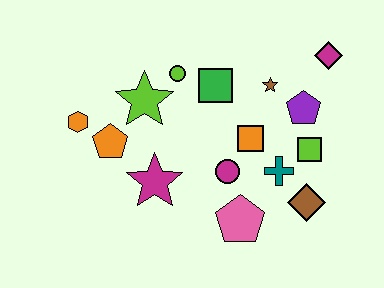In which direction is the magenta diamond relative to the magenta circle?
The magenta diamond is above the magenta circle.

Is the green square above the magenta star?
Yes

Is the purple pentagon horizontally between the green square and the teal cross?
No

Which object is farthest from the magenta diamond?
The orange hexagon is farthest from the magenta diamond.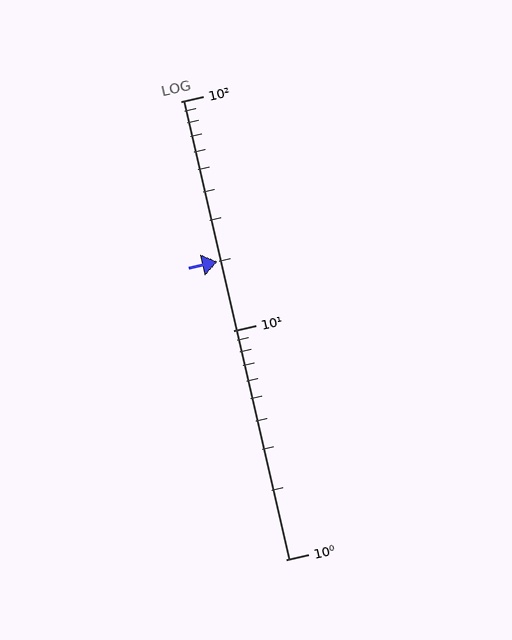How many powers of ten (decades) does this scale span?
The scale spans 2 decades, from 1 to 100.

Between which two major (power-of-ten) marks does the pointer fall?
The pointer is between 10 and 100.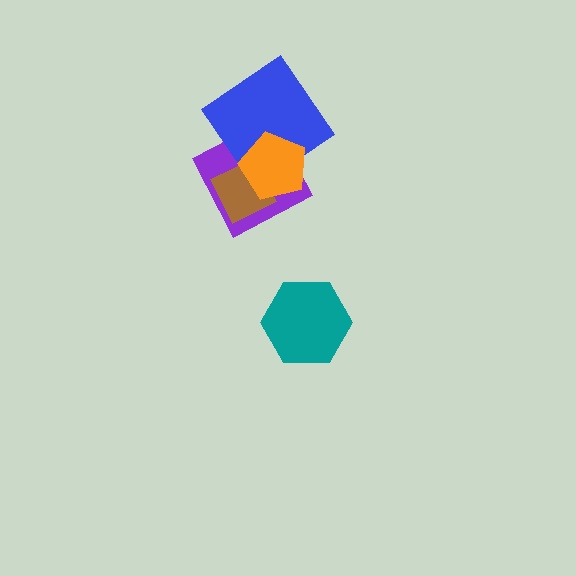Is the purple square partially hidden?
Yes, it is partially covered by another shape.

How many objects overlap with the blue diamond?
3 objects overlap with the blue diamond.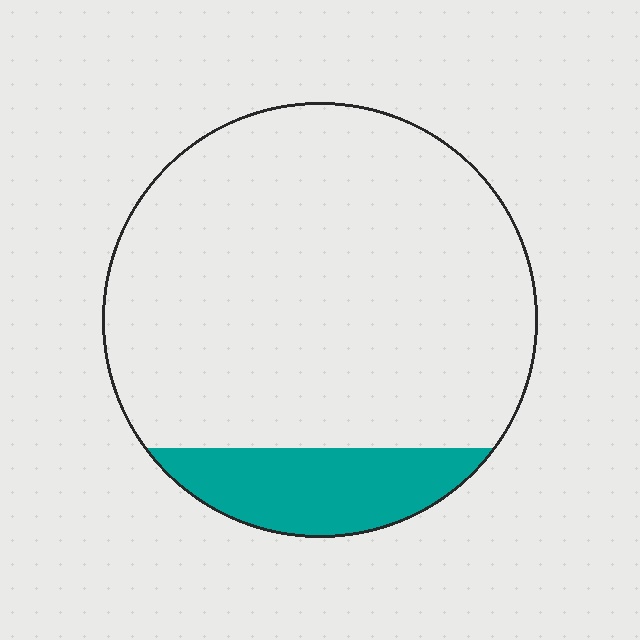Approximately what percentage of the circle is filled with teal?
Approximately 15%.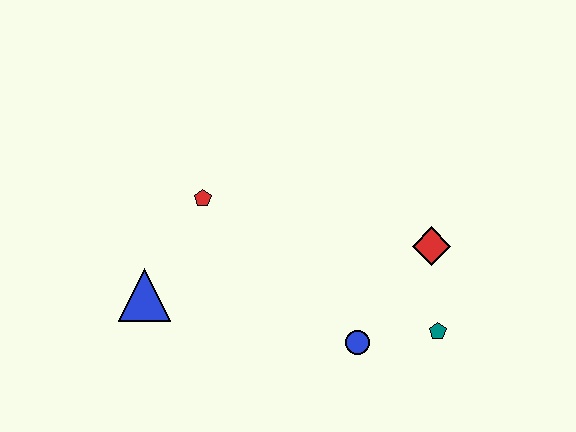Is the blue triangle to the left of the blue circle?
Yes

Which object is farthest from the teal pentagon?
The blue triangle is farthest from the teal pentagon.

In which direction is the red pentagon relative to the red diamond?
The red pentagon is to the left of the red diamond.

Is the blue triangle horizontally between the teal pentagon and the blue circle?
No